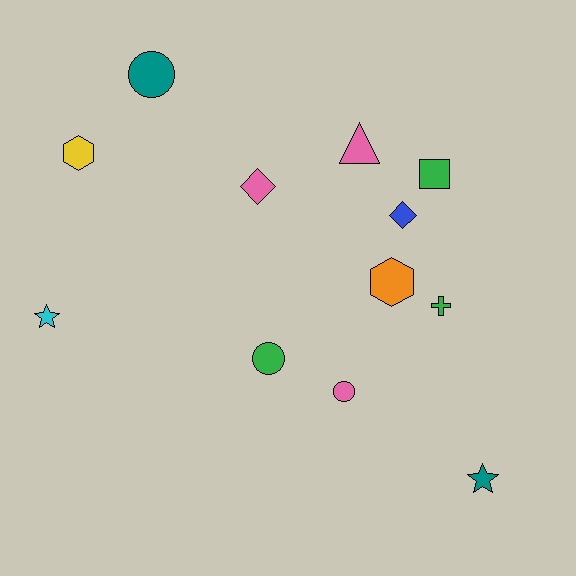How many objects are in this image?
There are 12 objects.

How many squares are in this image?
There is 1 square.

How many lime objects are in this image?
There are no lime objects.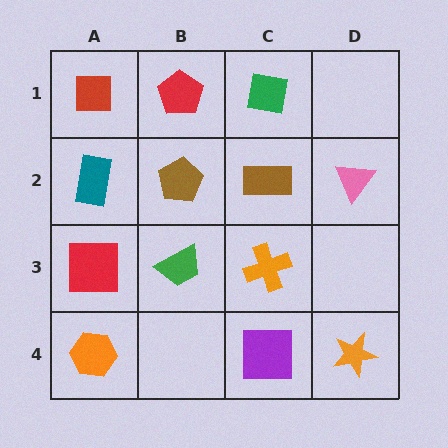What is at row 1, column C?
A green square.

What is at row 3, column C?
An orange cross.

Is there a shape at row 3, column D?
No, that cell is empty.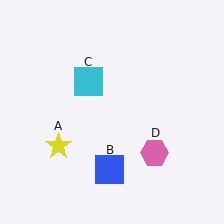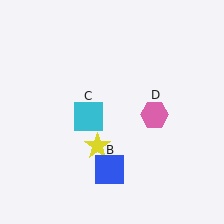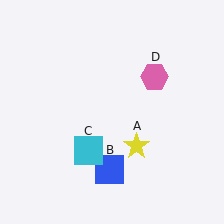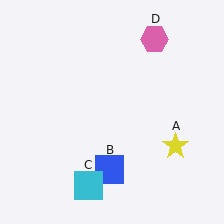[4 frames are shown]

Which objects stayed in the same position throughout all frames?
Blue square (object B) remained stationary.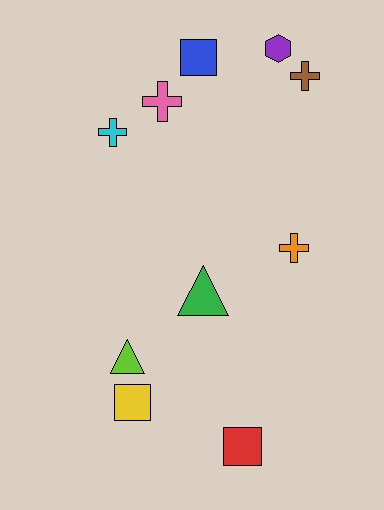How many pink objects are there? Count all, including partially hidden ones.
There is 1 pink object.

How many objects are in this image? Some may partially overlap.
There are 10 objects.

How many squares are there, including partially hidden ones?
There are 3 squares.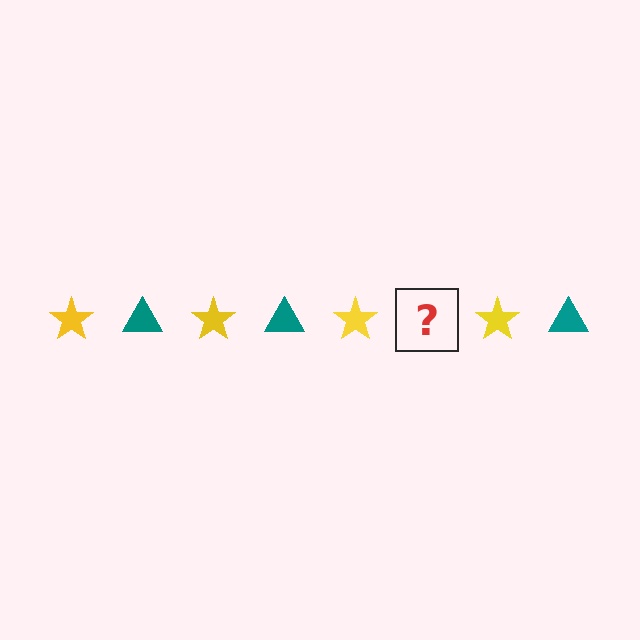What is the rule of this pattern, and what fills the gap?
The rule is that the pattern alternates between yellow star and teal triangle. The gap should be filled with a teal triangle.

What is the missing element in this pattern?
The missing element is a teal triangle.